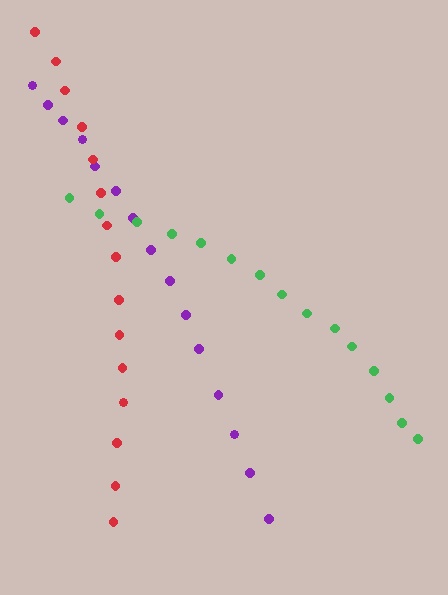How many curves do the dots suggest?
There are 3 distinct paths.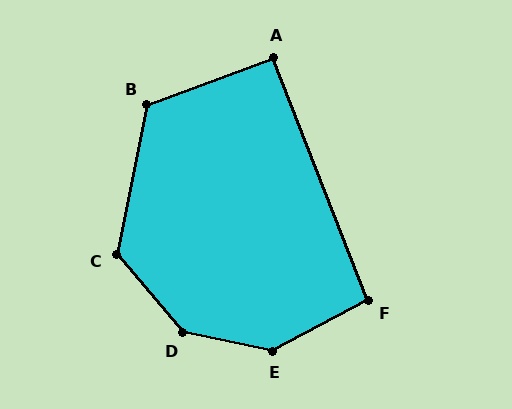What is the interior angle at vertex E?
Approximately 140 degrees (obtuse).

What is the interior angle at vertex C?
Approximately 129 degrees (obtuse).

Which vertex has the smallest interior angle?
A, at approximately 91 degrees.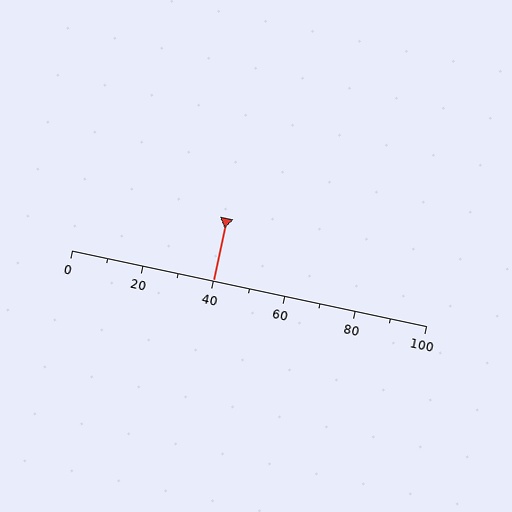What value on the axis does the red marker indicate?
The marker indicates approximately 40.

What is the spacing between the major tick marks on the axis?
The major ticks are spaced 20 apart.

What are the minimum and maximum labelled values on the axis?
The axis runs from 0 to 100.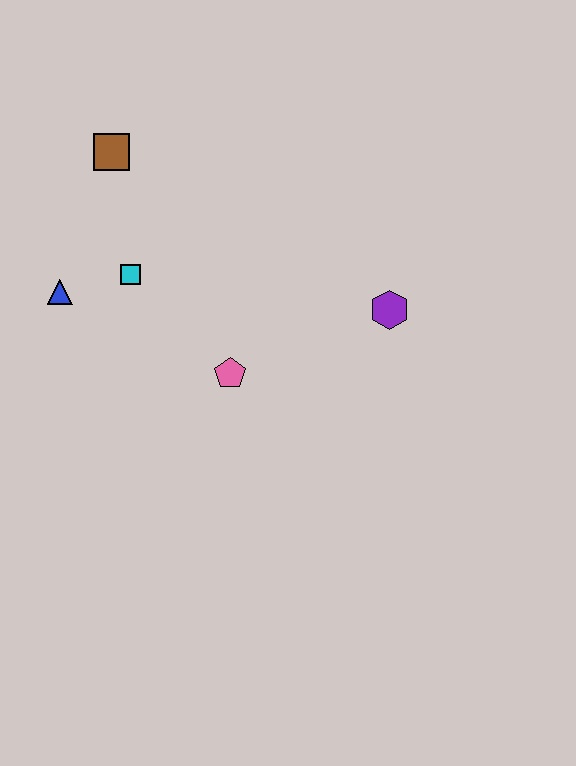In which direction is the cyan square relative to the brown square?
The cyan square is below the brown square.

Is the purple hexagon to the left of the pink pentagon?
No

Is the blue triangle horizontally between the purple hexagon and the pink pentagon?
No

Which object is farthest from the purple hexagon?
The blue triangle is farthest from the purple hexagon.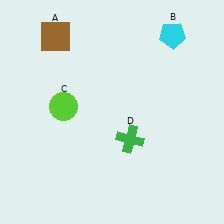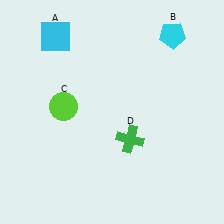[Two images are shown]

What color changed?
The square (A) changed from brown in Image 1 to cyan in Image 2.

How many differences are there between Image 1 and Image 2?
There is 1 difference between the two images.